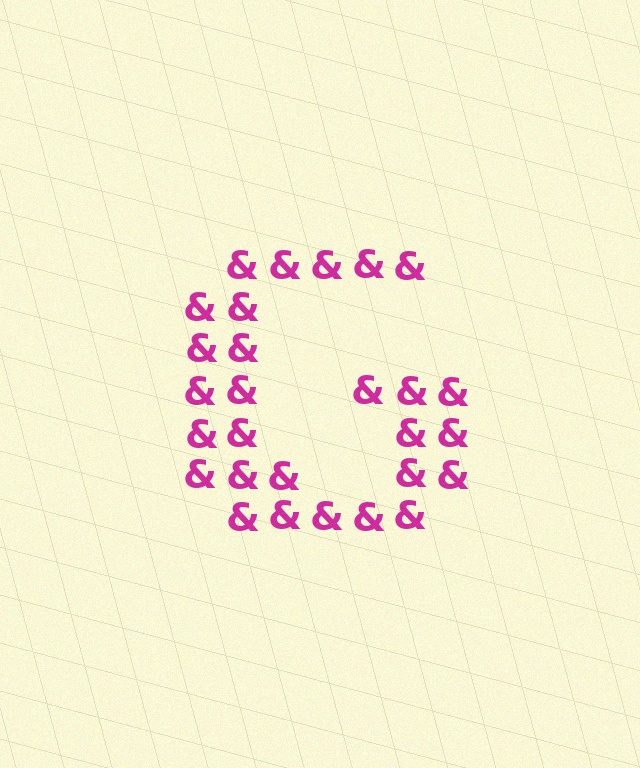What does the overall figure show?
The overall figure shows the letter G.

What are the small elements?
The small elements are ampersands.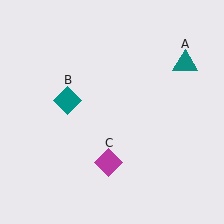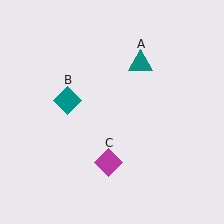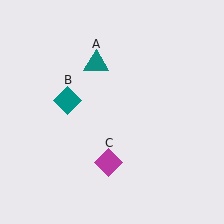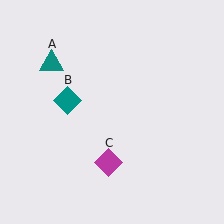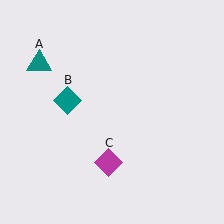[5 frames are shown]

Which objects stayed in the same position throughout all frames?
Teal diamond (object B) and magenta diamond (object C) remained stationary.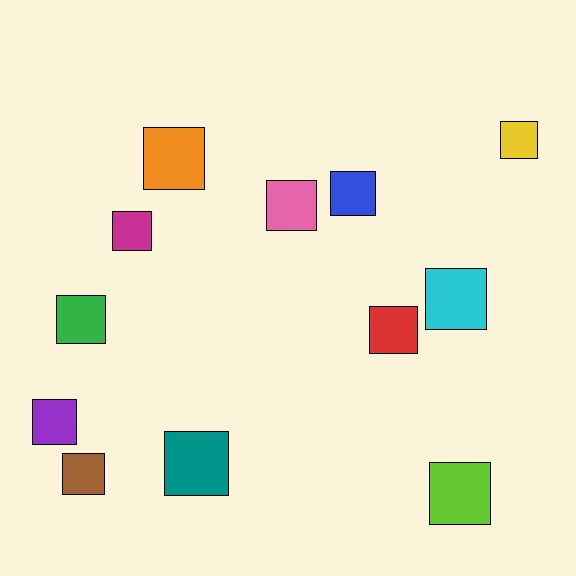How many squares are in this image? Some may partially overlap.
There are 12 squares.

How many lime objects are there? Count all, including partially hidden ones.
There is 1 lime object.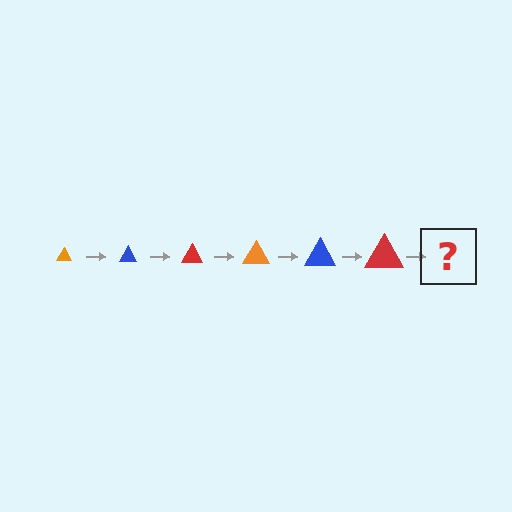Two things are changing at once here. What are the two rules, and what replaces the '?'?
The two rules are that the triangle grows larger each step and the color cycles through orange, blue, and red. The '?' should be an orange triangle, larger than the previous one.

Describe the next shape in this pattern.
It should be an orange triangle, larger than the previous one.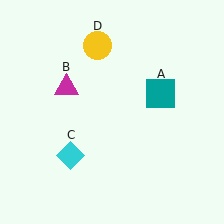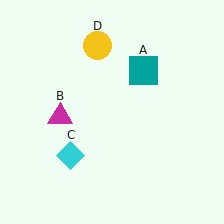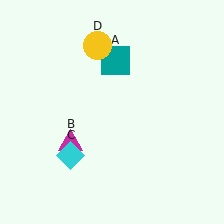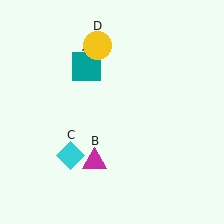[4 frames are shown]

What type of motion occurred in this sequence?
The teal square (object A), magenta triangle (object B) rotated counterclockwise around the center of the scene.